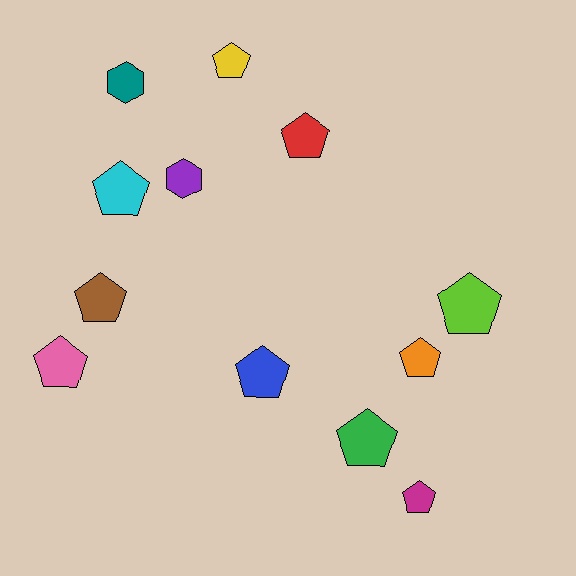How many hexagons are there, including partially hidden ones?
There are 2 hexagons.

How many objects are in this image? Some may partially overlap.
There are 12 objects.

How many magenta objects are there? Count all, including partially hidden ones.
There is 1 magenta object.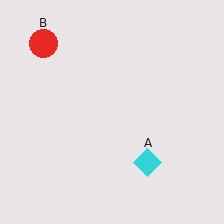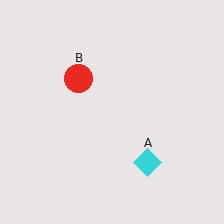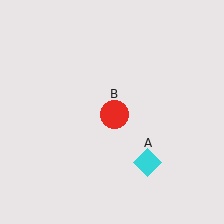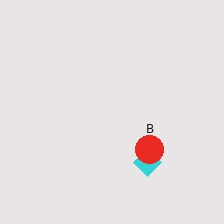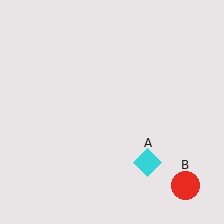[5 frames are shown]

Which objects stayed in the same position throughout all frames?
Cyan diamond (object A) remained stationary.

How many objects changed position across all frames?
1 object changed position: red circle (object B).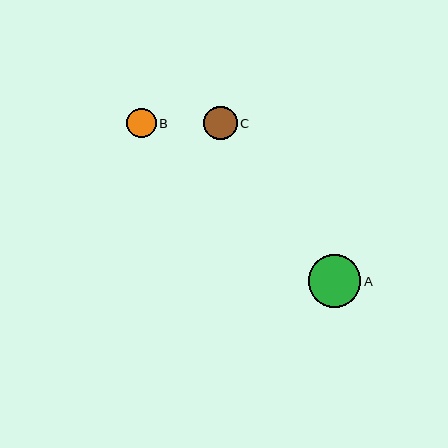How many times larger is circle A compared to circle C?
Circle A is approximately 1.6 times the size of circle C.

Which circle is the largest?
Circle A is the largest with a size of approximately 53 pixels.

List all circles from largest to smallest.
From largest to smallest: A, C, B.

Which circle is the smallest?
Circle B is the smallest with a size of approximately 30 pixels.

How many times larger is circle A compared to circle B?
Circle A is approximately 1.8 times the size of circle B.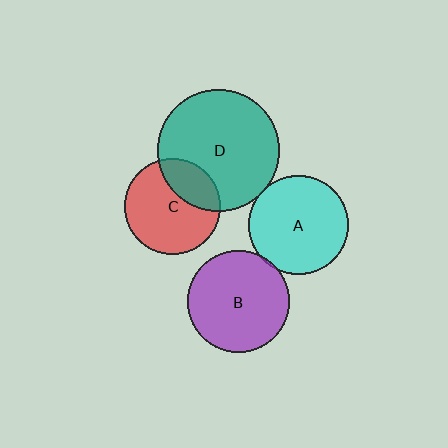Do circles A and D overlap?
Yes.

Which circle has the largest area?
Circle D (teal).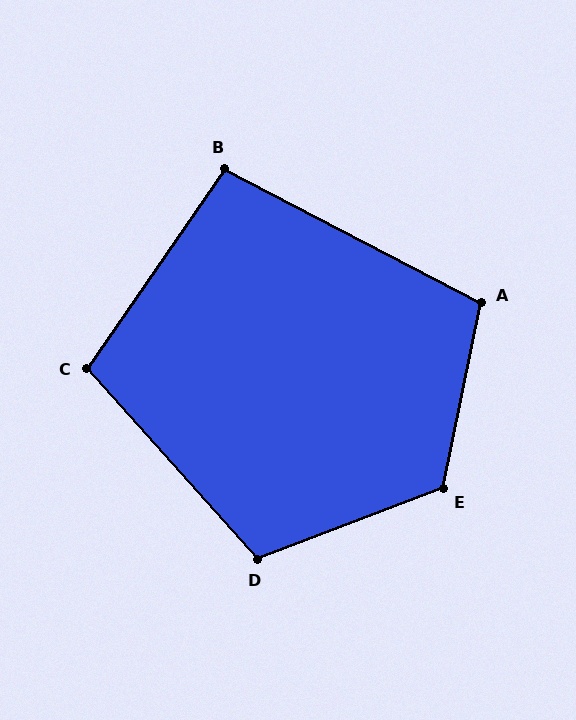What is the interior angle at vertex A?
Approximately 106 degrees (obtuse).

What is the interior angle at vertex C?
Approximately 104 degrees (obtuse).